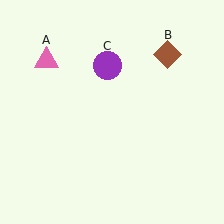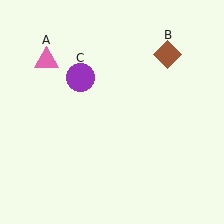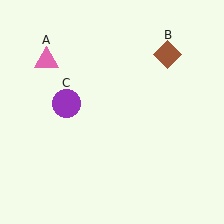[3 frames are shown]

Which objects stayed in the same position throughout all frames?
Pink triangle (object A) and brown diamond (object B) remained stationary.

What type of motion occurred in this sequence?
The purple circle (object C) rotated counterclockwise around the center of the scene.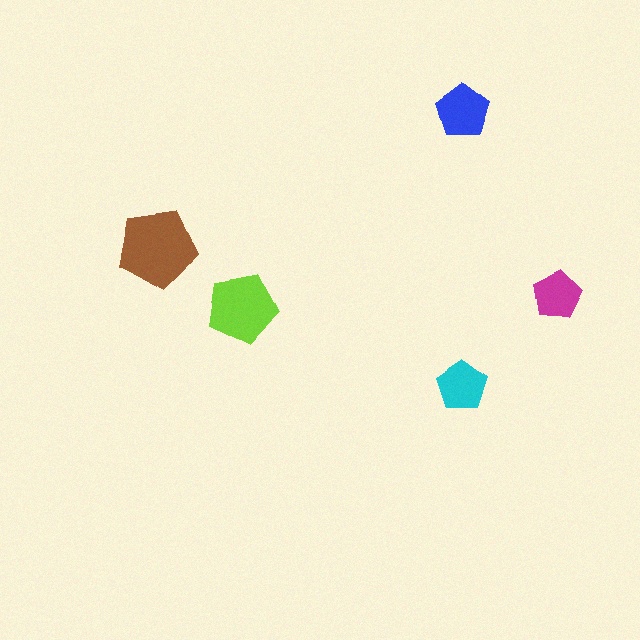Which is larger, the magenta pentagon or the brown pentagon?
The brown one.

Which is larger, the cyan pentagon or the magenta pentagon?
The cyan one.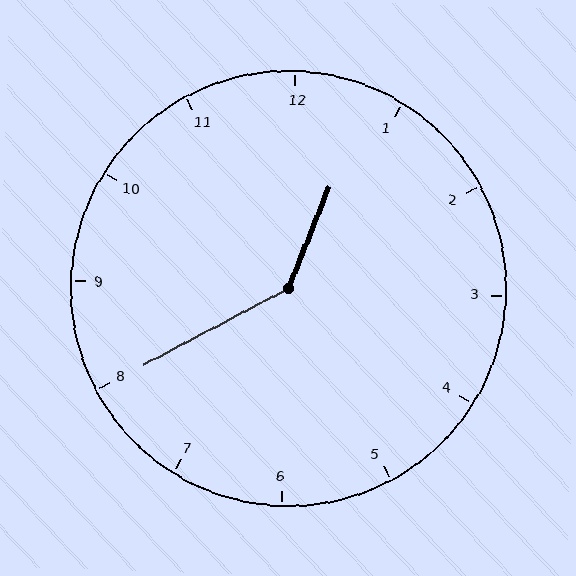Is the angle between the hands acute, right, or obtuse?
It is obtuse.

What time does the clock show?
12:40.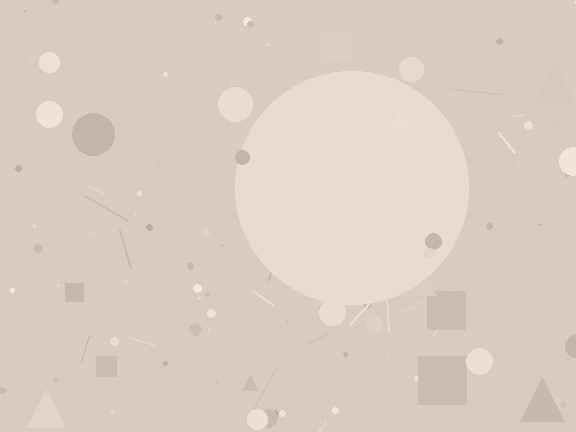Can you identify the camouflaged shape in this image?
The camouflaged shape is a circle.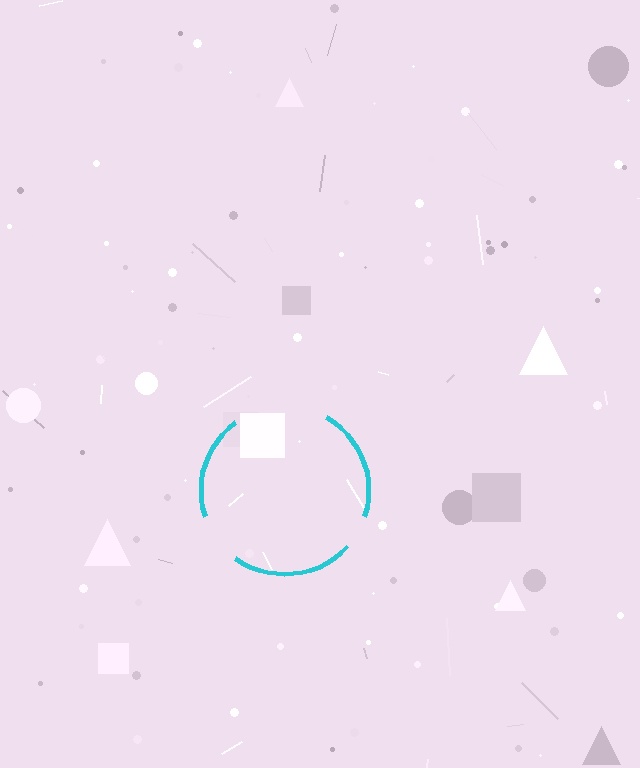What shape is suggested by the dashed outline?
The dashed outline suggests a circle.